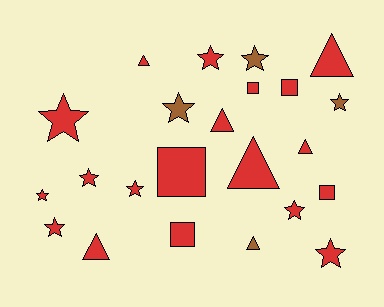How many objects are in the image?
There are 23 objects.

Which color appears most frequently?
Red, with 19 objects.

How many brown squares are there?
There are no brown squares.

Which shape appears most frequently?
Star, with 11 objects.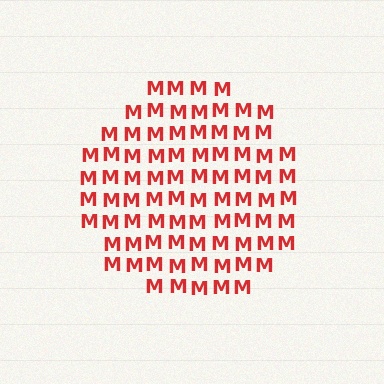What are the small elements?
The small elements are letter M's.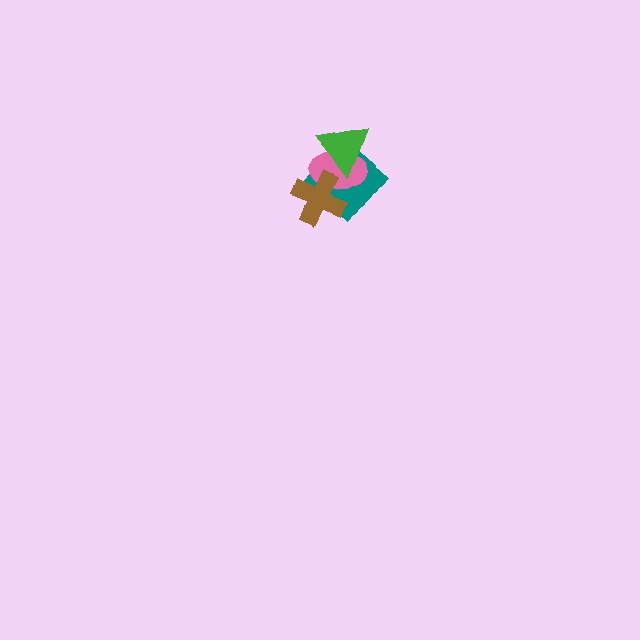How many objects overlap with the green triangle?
2 objects overlap with the green triangle.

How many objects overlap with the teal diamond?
3 objects overlap with the teal diamond.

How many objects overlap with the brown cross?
2 objects overlap with the brown cross.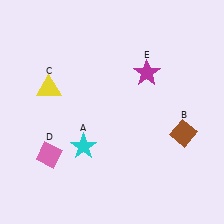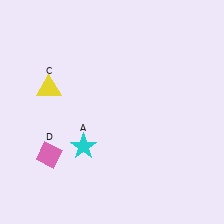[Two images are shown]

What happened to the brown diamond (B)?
The brown diamond (B) was removed in Image 2. It was in the bottom-right area of Image 1.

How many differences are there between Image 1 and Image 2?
There are 2 differences between the two images.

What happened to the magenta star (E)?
The magenta star (E) was removed in Image 2. It was in the top-right area of Image 1.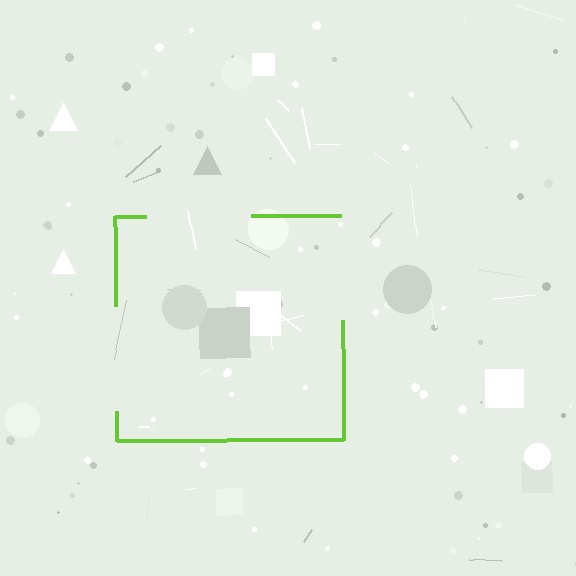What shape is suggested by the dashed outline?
The dashed outline suggests a square.